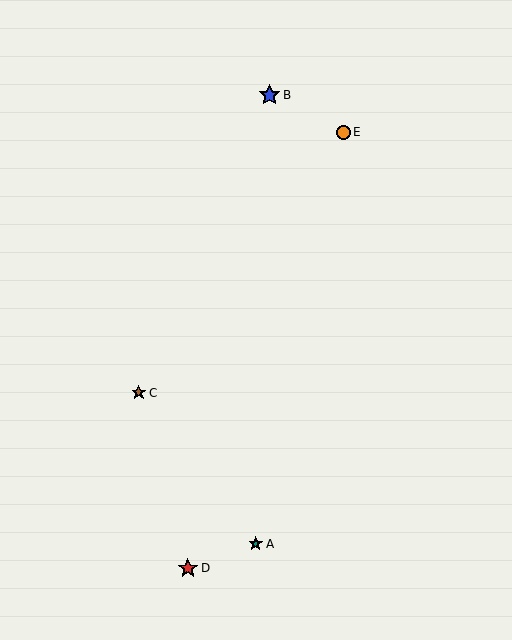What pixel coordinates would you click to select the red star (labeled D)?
Click at (188, 568) to select the red star D.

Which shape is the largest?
The blue star (labeled B) is the largest.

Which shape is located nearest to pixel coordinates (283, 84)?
The blue star (labeled B) at (269, 95) is nearest to that location.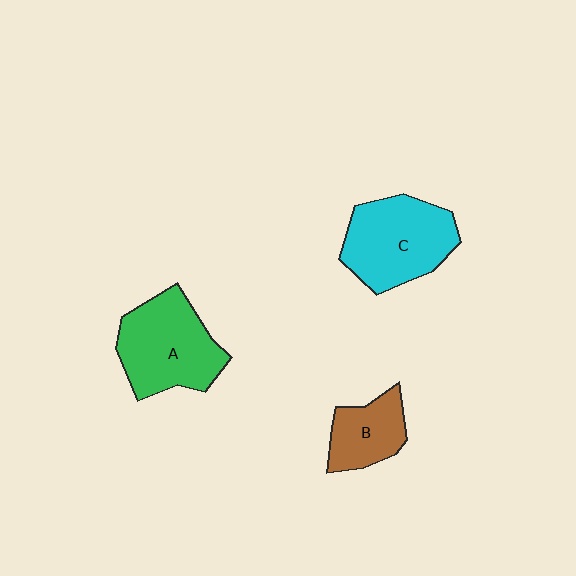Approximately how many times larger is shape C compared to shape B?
Approximately 1.8 times.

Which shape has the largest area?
Shape A (green).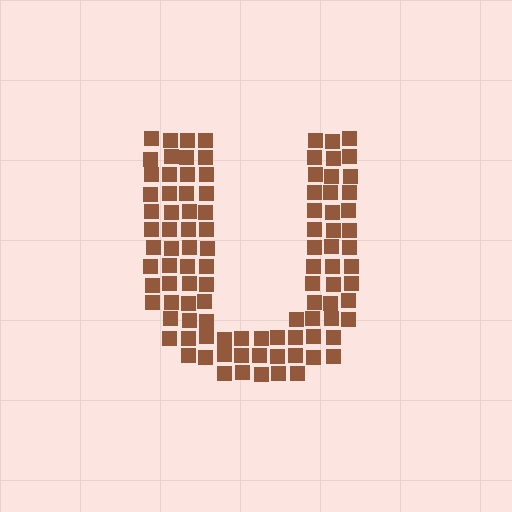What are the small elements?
The small elements are squares.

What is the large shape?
The large shape is the letter U.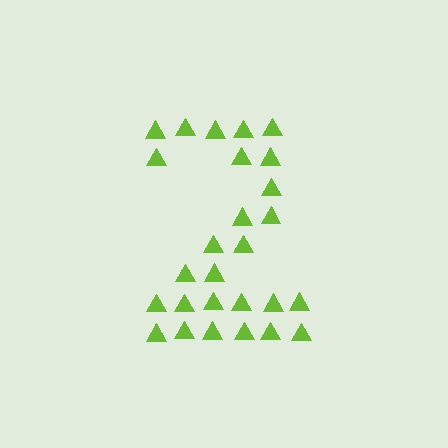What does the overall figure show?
The overall figure shows the digit 2.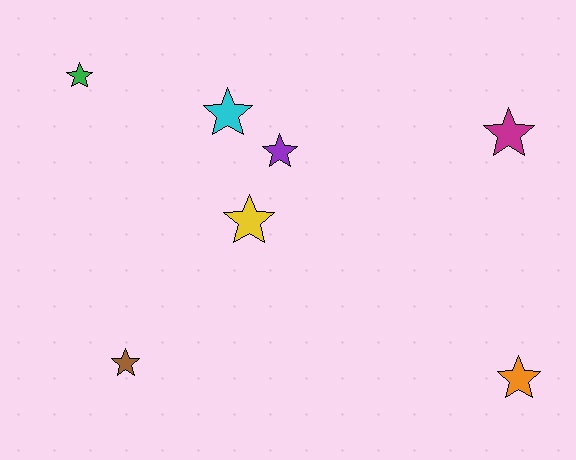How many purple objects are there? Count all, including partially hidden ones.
There is 1 purple object.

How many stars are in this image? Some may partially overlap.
There are 7 stars.